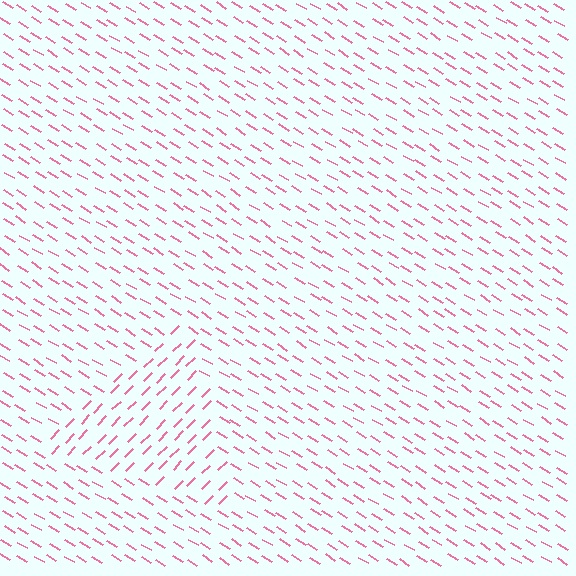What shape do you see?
I see a triangle.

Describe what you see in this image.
The image is filled with small pink line segments. A triangle region in the image has lines oriented differently from the surrounding lines, creating a visible texture boundary.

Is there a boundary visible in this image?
Yes, there is a texture boundary formed by a change in line orientation.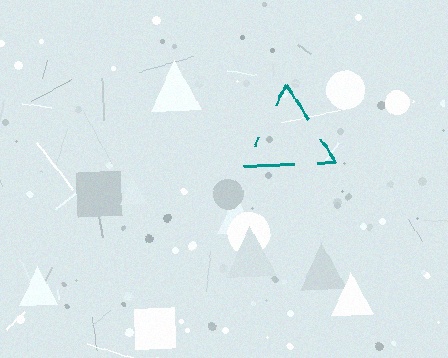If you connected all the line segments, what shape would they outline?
They would outline a triangle.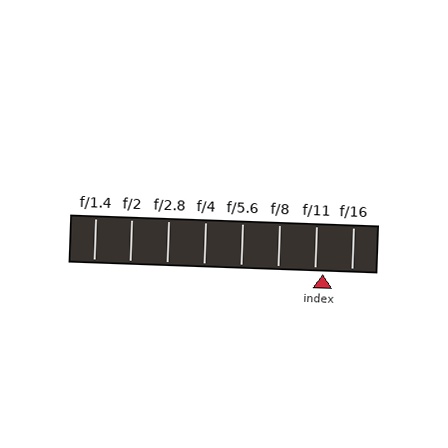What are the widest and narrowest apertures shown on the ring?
The widest aperture shown is f/1.4 and the narrowest is f/16.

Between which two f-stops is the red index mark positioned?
The index mark is between f/11 and f/16.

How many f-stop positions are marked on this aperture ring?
There are 8 f-stop positions marked.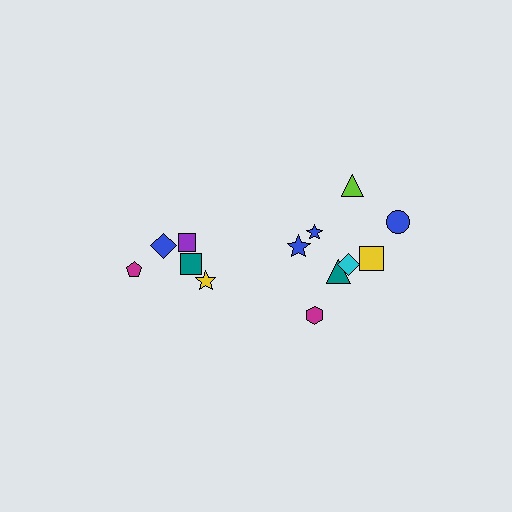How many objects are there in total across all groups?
There are 13 objects.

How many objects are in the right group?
There are 8 objects.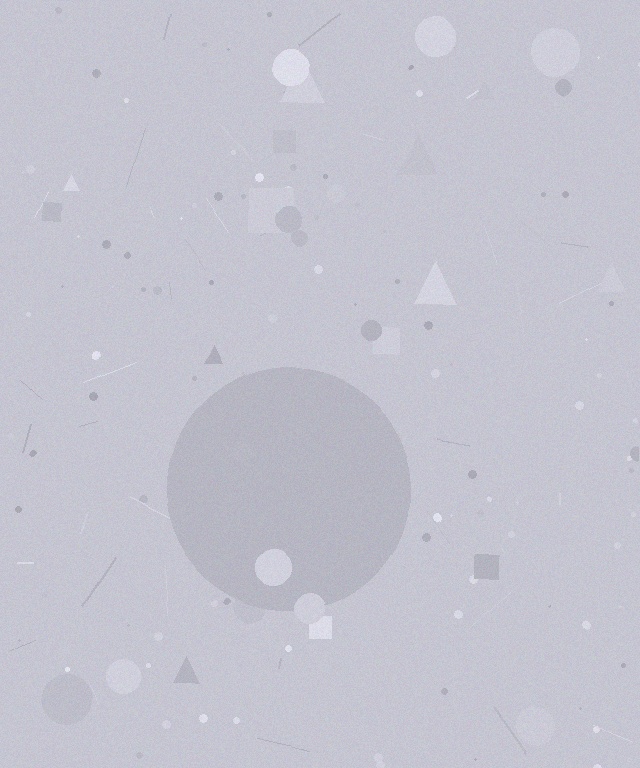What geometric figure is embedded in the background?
A circle is embedded in the background.